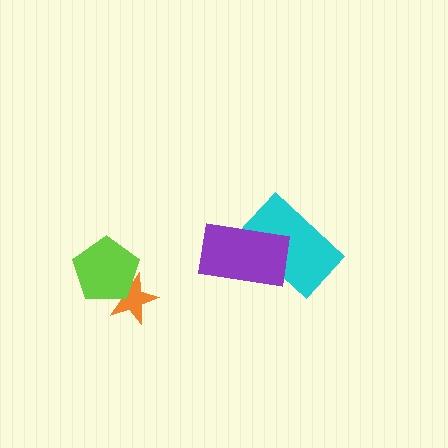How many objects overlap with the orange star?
1 object overlaps with the orange star.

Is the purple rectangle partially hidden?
No, no other shape covers it.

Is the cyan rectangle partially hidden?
Yes, it is partially covered by another shape.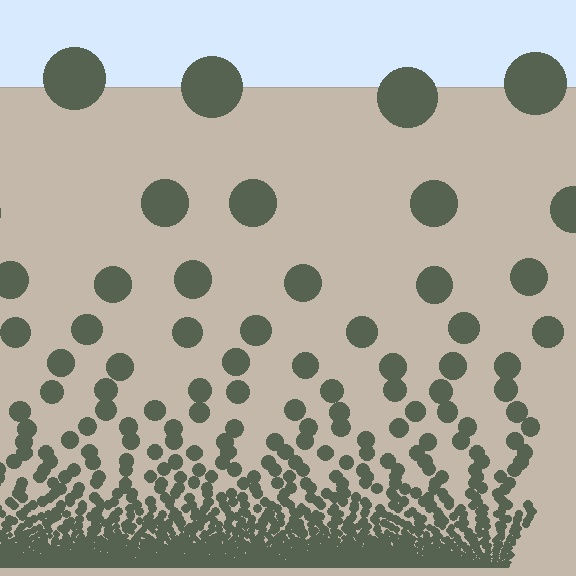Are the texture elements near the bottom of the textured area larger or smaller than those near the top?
Smaller. The gradient is inverted — elements near the bottom are smaller and denser.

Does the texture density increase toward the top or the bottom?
Density increases toward the bottom.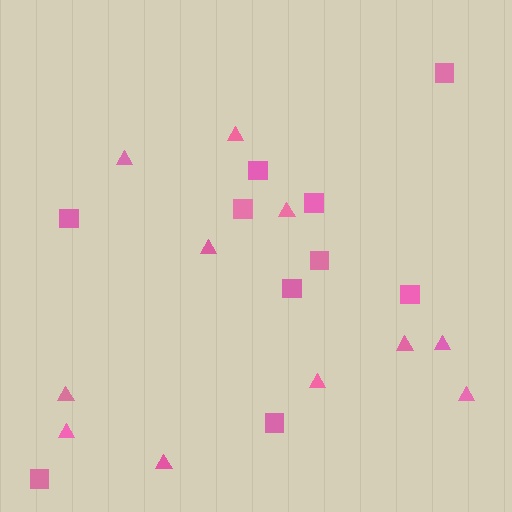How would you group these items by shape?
There are 2 groups: one group of squares (10) and one group of triangles (11).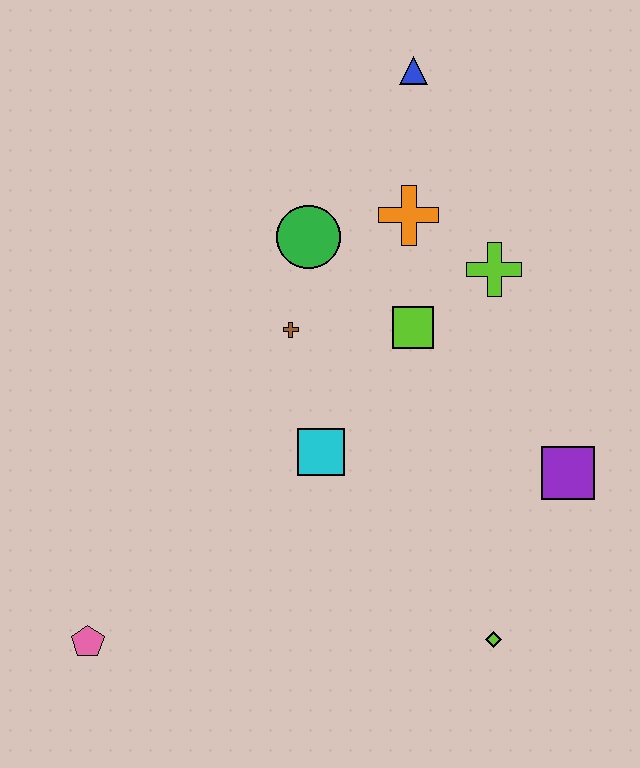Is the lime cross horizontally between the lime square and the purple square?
Yes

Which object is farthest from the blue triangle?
The pink pentagon is farthest from the blue triangle.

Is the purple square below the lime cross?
Yes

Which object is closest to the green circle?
The brown cross is closest to the green circle.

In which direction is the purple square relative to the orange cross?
The purple square is below the orange cross.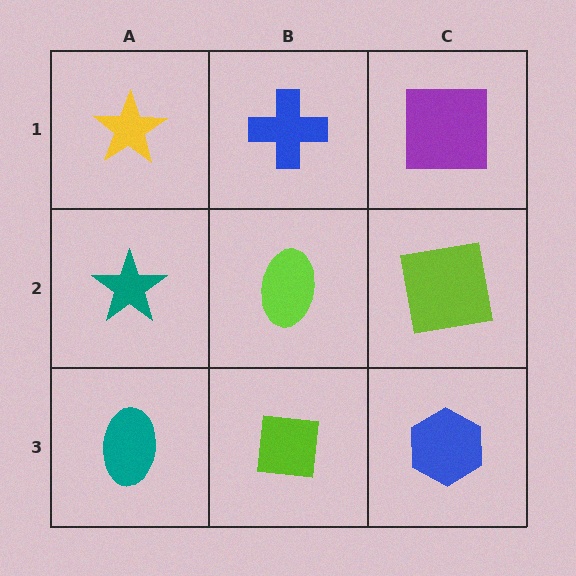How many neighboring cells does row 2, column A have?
3.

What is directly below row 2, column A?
A teal ellipse.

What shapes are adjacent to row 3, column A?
A teal star (row 2, column A), a lime square (row 3, column B).